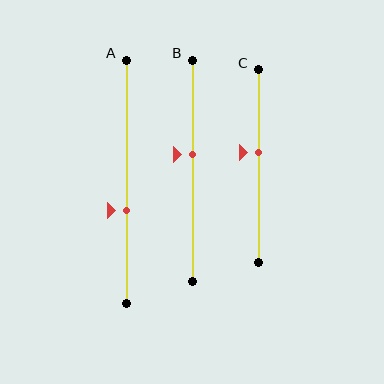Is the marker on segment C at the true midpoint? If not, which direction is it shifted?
No, the marker on segment C is shifted upward by about 7% of the segment length.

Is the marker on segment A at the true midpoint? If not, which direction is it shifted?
No, the marker on segment A is shifted downward by about 12% of the segment length.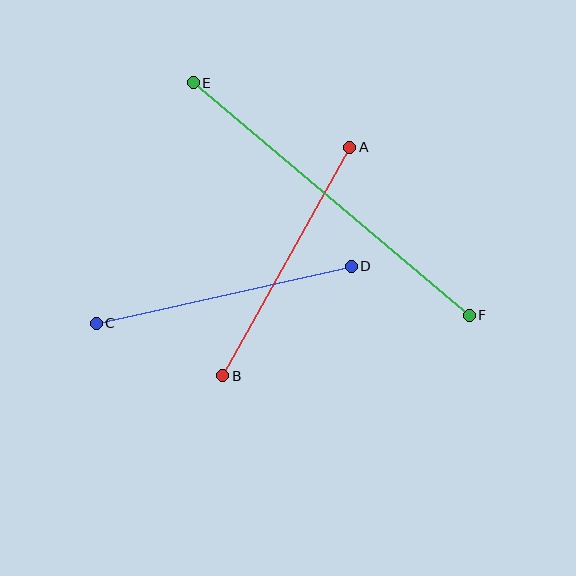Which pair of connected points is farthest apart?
Points E and F are farthest apart.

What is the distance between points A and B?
The distance is approximately 261 pixels.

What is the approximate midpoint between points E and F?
The midpoint is at approximately (331, 199) pixels.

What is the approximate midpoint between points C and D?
The midpoint is at approximately (224, 295) pixels.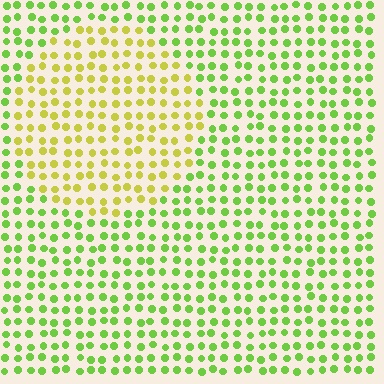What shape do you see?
I see a circle.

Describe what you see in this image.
The image is filled with small lime elements in a uniform arrangement. A circle-shaped region is visible where the elements are tinted to a slightly different hue, forming a subtle color boundary.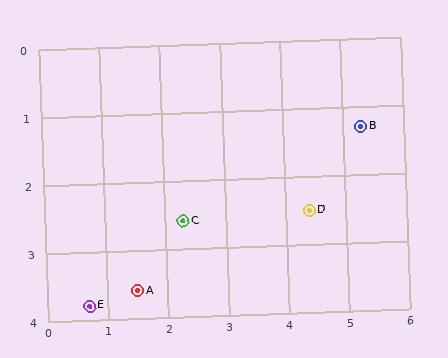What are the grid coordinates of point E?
Point E is at approximately (0.7, 3.8).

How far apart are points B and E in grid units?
Points B and E are about 5.2 grid units apart.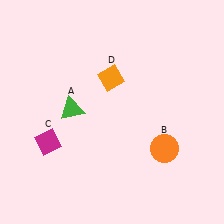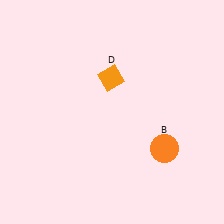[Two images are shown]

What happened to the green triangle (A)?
The green triangle (A) was removed in Image 2. It was in the top-left area of Image 1.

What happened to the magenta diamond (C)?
The magenta diamond (C) was removed in Image 2. It was in the bottom-left area of Image 1.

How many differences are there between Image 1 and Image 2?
There are 2 differences between the two images.